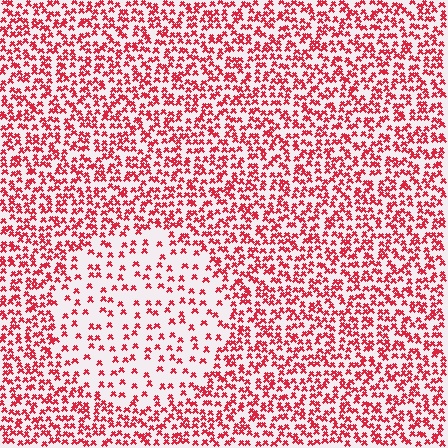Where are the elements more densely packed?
The elements are more densely packed outside the circle boundary.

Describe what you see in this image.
The image contains small red elements arranged at two different densities. A circle-shaped region is visible where the elements are less densely packed than the surrounding area.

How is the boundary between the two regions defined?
The boundary is defined by a change in element density (approximately 2.4x ratio). All elements are the same color, size, and shape.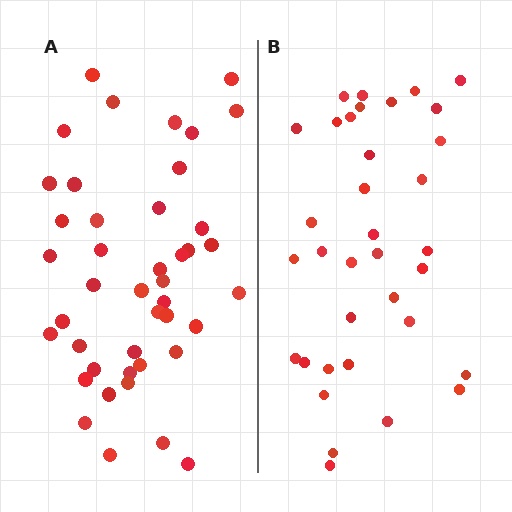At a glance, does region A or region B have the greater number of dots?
Region A (the left region) has more dots.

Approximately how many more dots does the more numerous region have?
Region A has roughly 8 or so more dots than region B.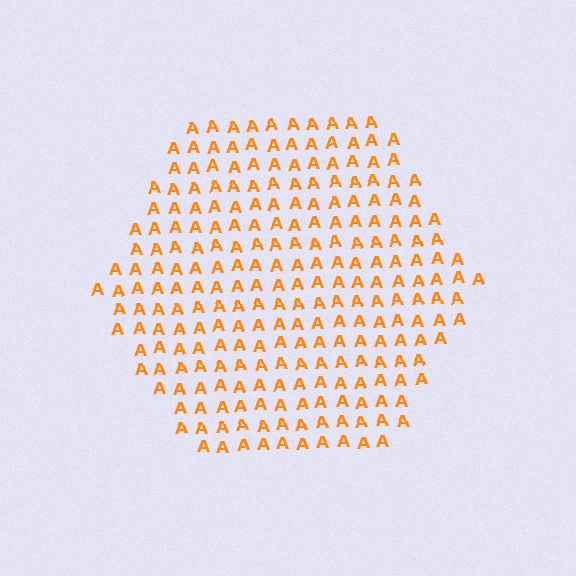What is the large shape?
The large shape is a hexagon.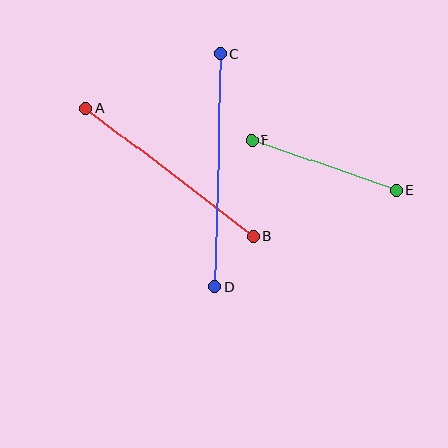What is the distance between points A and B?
The distance is approximately 211 pixels.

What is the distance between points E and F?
The distance is approximately 153 pixels.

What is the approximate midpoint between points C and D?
The midpoint is at approximately (218, 170) pixels.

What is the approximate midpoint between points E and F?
The midpoint is at approximately (324, 165) pixels.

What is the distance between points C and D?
The distance is approximately 233 pixels.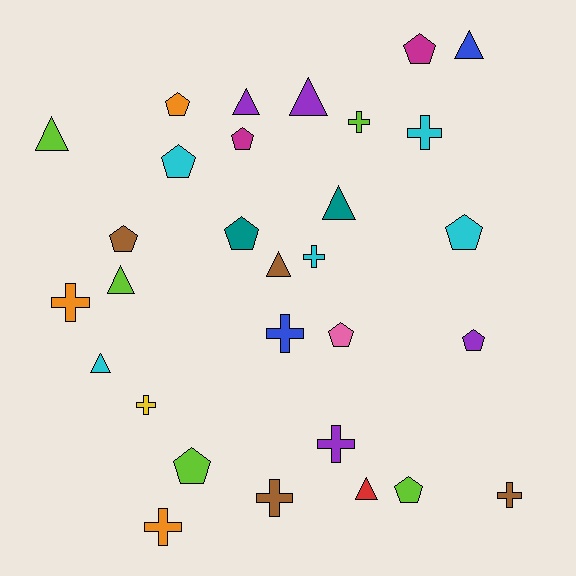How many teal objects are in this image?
There are 2 teal objects.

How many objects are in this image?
There are 30 objects.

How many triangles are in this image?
There are 9 triangles.